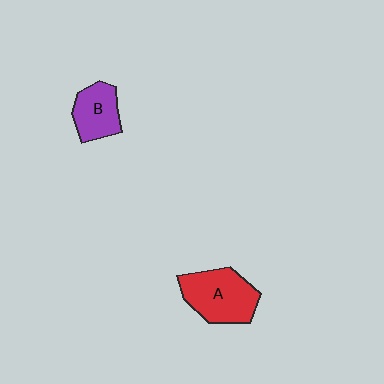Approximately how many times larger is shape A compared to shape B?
Approximately 1.5 times.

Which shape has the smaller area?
Shape B (purple).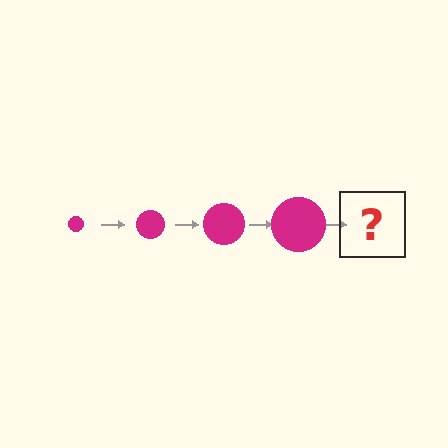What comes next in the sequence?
The next element should be a magenta circle, larger than the previous one.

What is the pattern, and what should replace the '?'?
The pattern is that the circle gets progressively larger each step. The '?' should be a magenta circle, larger than the previous one.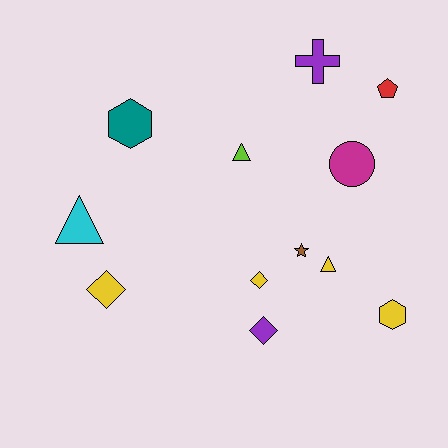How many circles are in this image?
There is 1 circle.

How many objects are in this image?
There are 12 objects.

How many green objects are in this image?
There are no green objects.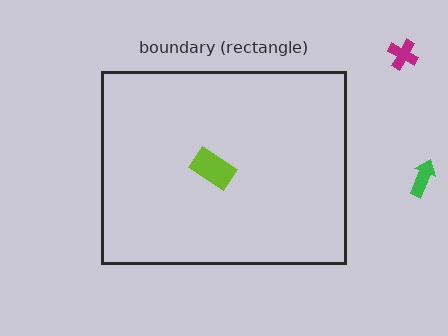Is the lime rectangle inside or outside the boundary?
Inside.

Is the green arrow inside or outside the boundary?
Outside.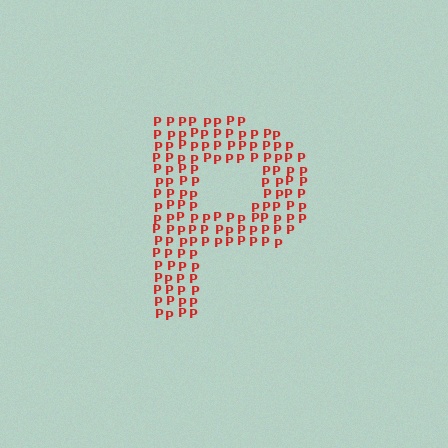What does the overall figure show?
The overall figure shows the letter P.